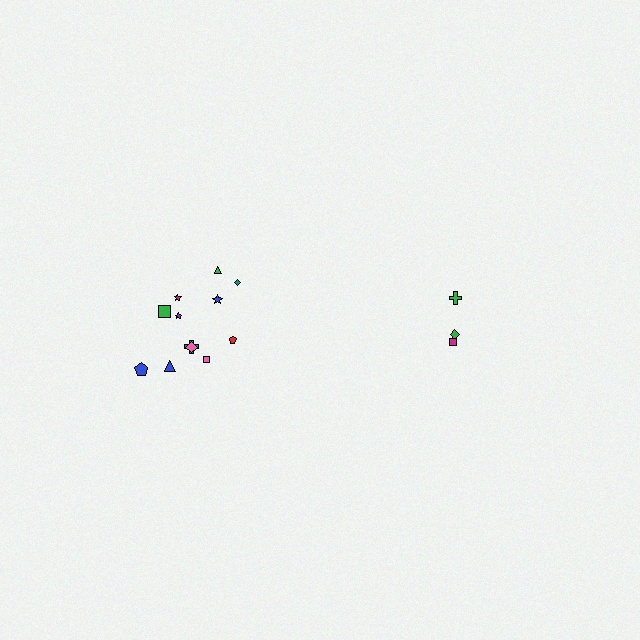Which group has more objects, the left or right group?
The left group.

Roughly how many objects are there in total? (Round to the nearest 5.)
Roughly 15 objects in total.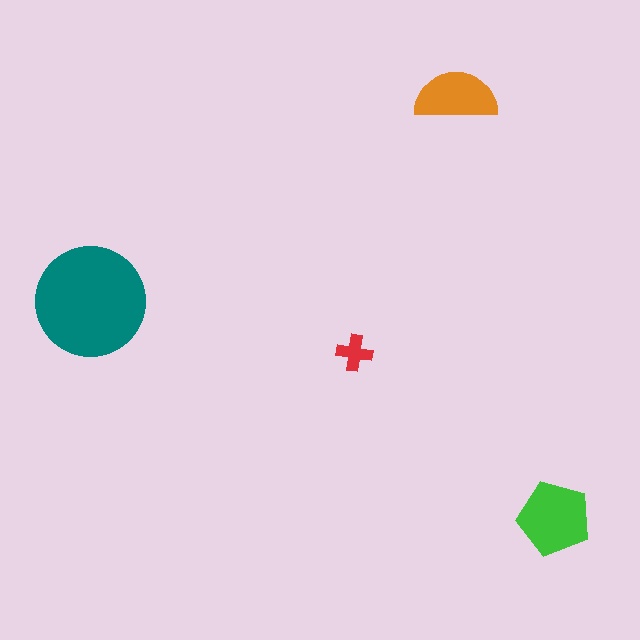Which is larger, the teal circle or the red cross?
The teal circle.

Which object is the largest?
The teal circle.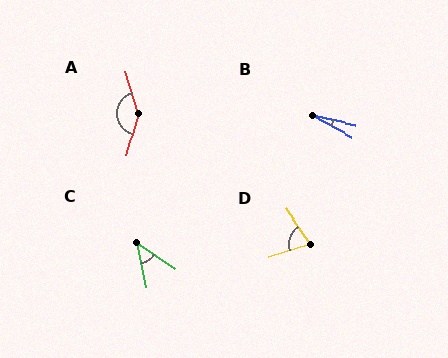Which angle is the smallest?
B, at approximately 16 degrees.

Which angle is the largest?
A, at approximately 148 degrees.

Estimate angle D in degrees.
Approximately 73 degrees.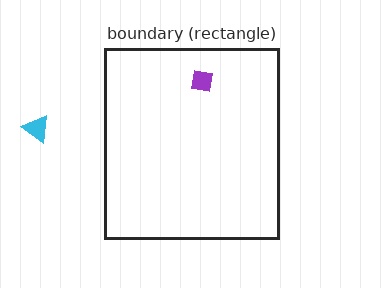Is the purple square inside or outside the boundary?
Inside.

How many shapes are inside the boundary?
1 inside, 1 outside.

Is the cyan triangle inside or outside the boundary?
Outside.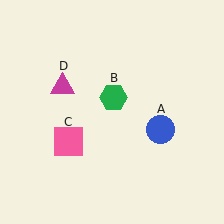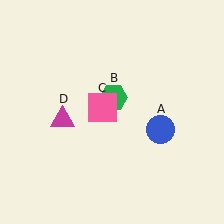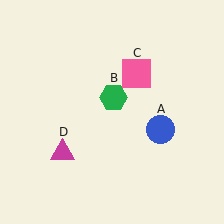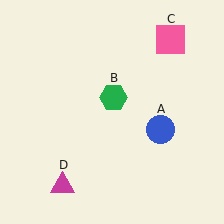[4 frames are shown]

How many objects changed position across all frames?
2 objects changed position: pink square (object C), magenta triangle (object D).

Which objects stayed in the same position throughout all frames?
Blue circle (object A) and green hexagon (object B) remained stationary.